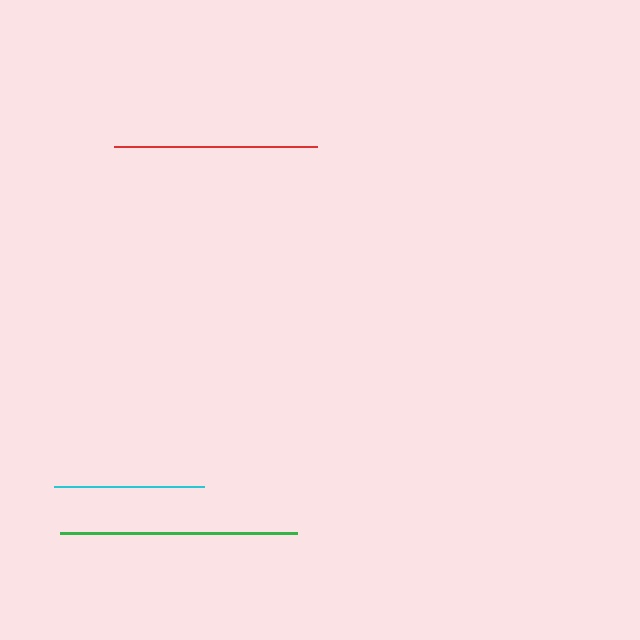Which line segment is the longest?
The green line is the longest at approximately 237 pixels.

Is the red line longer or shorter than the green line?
The green line is longer than the red line.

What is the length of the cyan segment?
The cyan segment is approximately 150 pixels long.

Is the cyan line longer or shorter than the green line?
The green line is longer than the cyan line.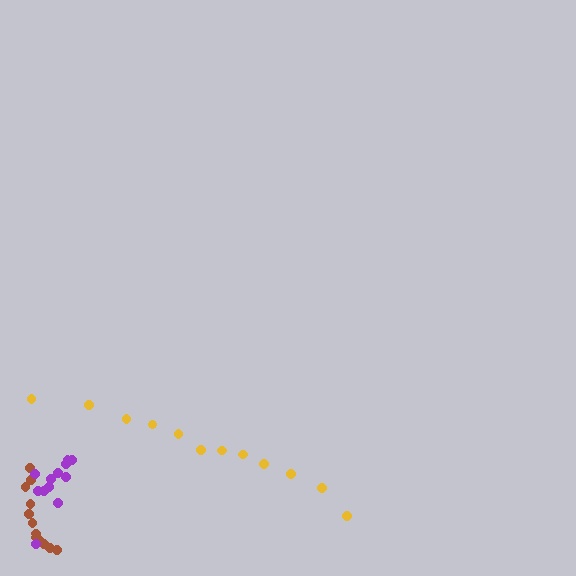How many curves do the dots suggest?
There are 3 distinct paths.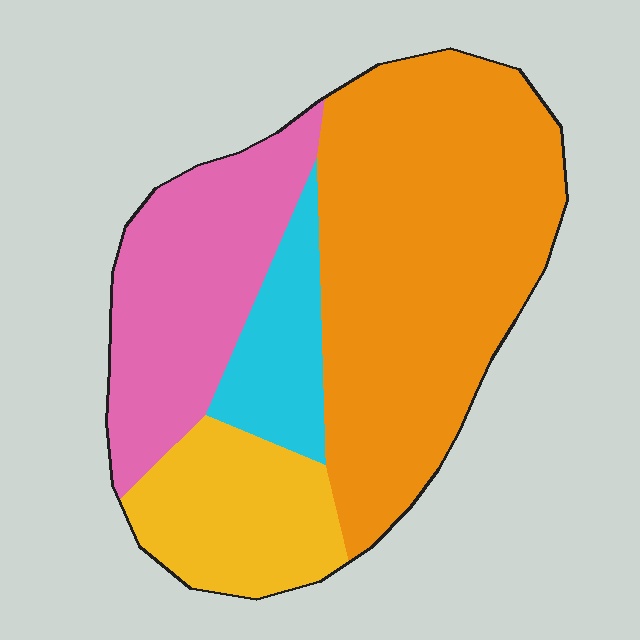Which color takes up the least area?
Cyan, at roughly 10%.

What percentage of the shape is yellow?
Yellow takes up about one sixth (1/6) of the shape.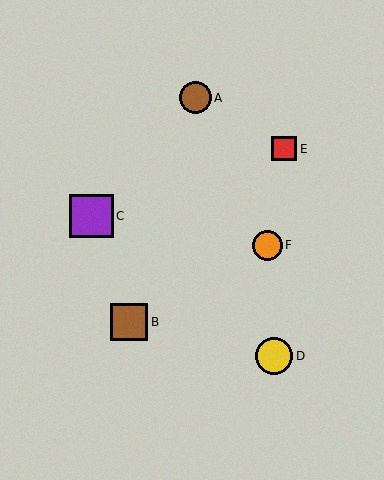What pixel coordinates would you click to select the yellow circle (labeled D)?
Click at (274, 356) to select the yellow circle D.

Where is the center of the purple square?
The center of the purple square is at (92, 216).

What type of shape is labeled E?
Shape E is a red square.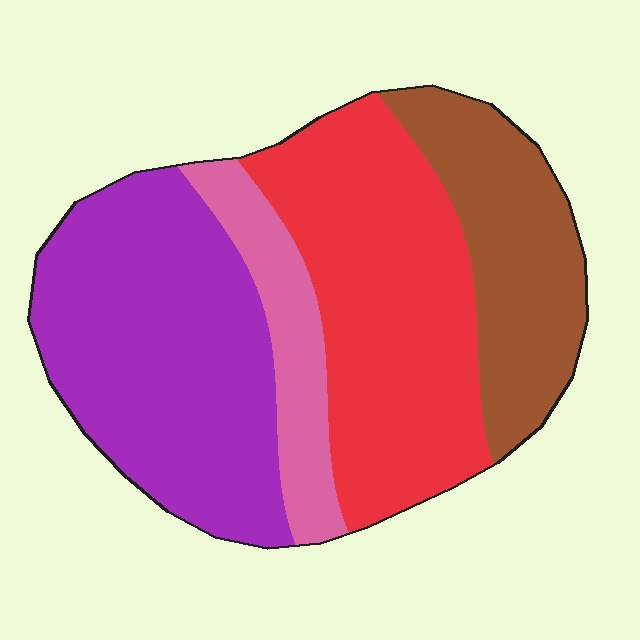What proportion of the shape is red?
Red covers roughly 35% of the shape.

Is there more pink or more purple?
Purple.